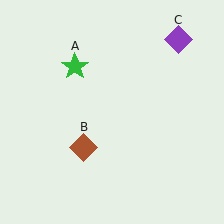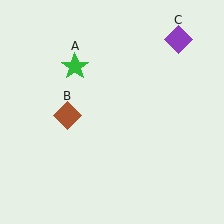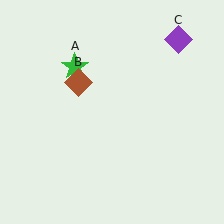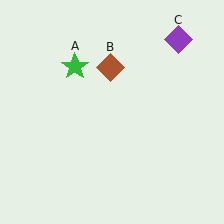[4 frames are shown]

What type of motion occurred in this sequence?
The brown diamond (object B) rotated clockwise around the center of the scene.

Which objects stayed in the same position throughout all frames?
Green star (object A) and purple diamond (object C) remained stationary.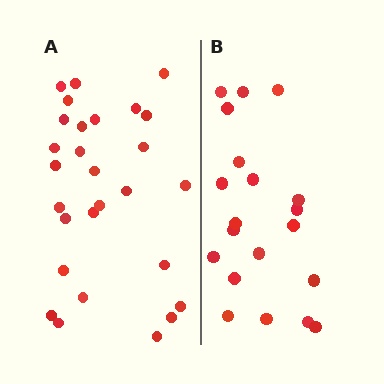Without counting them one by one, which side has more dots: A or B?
Region A (the left region) has more dots.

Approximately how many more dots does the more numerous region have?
Region A has roughly 8 or so more dots than region B.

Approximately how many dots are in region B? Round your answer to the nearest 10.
About 20 dots.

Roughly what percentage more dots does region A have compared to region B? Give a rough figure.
About 40% more.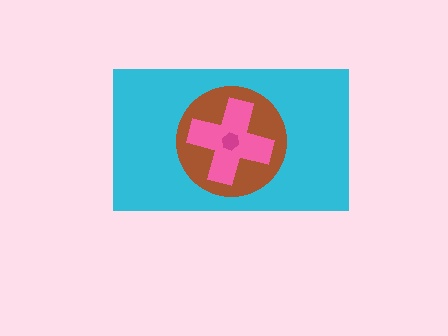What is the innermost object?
The magenta hexagon.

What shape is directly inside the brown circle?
The pink cross.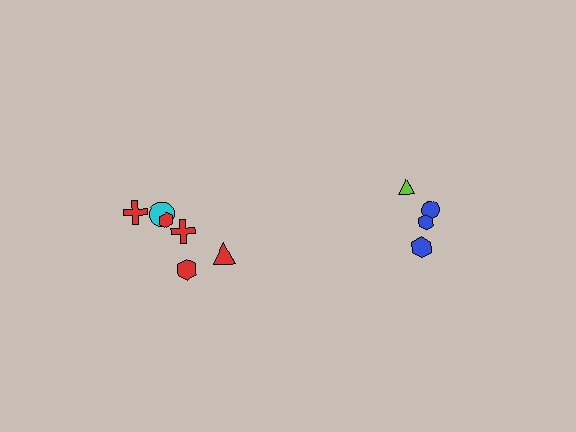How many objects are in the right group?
There are 4 objects.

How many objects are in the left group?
There are 6 objects.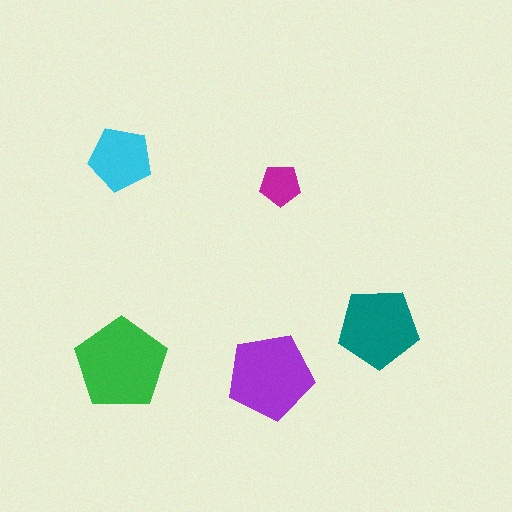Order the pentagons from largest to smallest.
the green one, the purple one, the teal one, the cyan one, the magenta one.